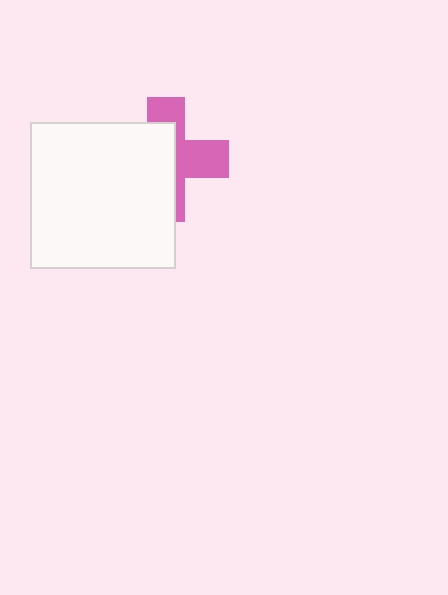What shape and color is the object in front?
The object in front is a white square.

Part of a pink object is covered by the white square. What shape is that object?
It is a cross.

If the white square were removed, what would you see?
You would see the complete pink cross.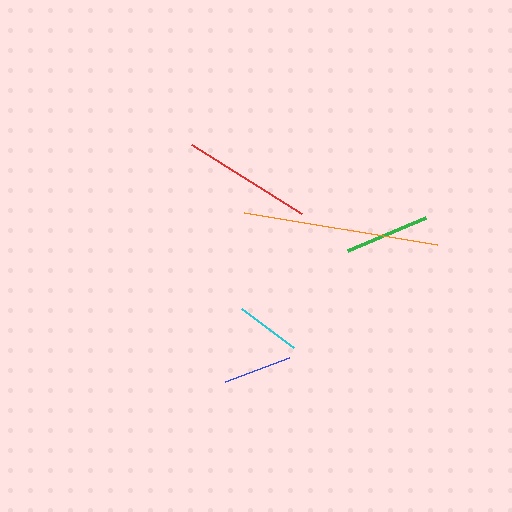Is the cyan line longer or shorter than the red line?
The red line is longer than the cyan line.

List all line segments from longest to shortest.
From longest to shortest: orange, red, green, blue, cyan.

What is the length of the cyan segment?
The cyan segment is approximately 65 pixels long.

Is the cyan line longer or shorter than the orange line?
The orange line is longer than the cyan line.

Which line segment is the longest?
The orange line is the longest at approximately 196 pixels.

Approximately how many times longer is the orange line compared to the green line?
The orange line is approximately 2.3 times the length of the green line.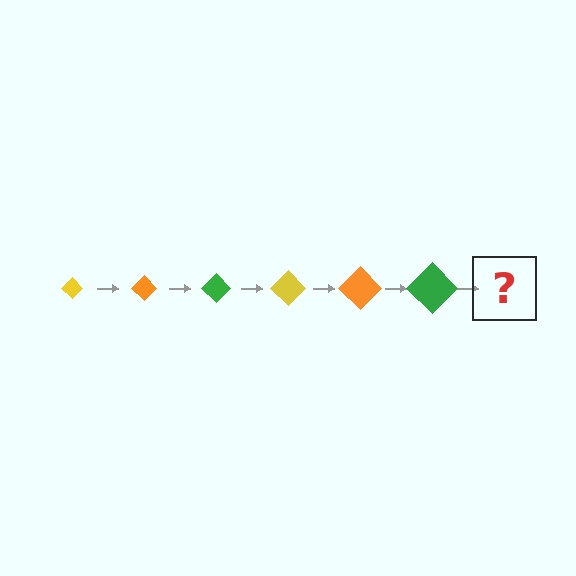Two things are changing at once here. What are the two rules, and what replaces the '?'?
The two rules are that the diamond grows larger each step and the color cycles through yellow, orange, and green. The '?' should be a yellow diamond, larger than the previous one.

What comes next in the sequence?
The next element should be a yellow diamond, larger than the previous one.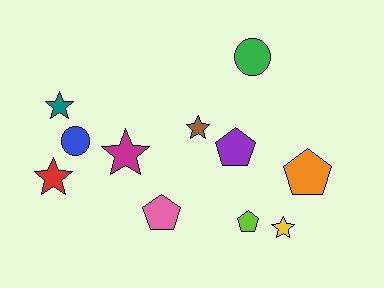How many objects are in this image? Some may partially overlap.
There are 11 objects.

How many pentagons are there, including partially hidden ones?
There are 4 pentagons.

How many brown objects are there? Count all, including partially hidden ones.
There is 1 brown object.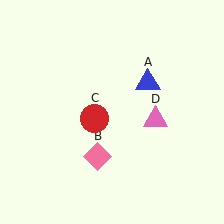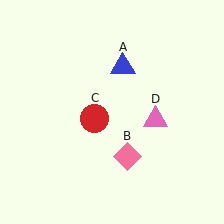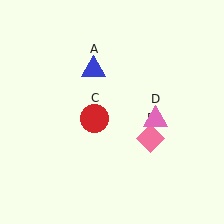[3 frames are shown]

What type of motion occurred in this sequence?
The blue triangle (object A), pink diamond (object B) rotated counterclockwise around the center of the scene.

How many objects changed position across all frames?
2 objects changed position: blue triangle (object A), pink diamond (object B).